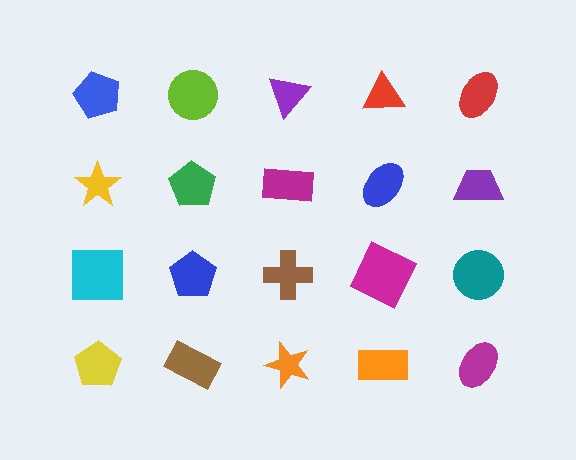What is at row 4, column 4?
An orange rectangle.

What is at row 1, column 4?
A red triangle.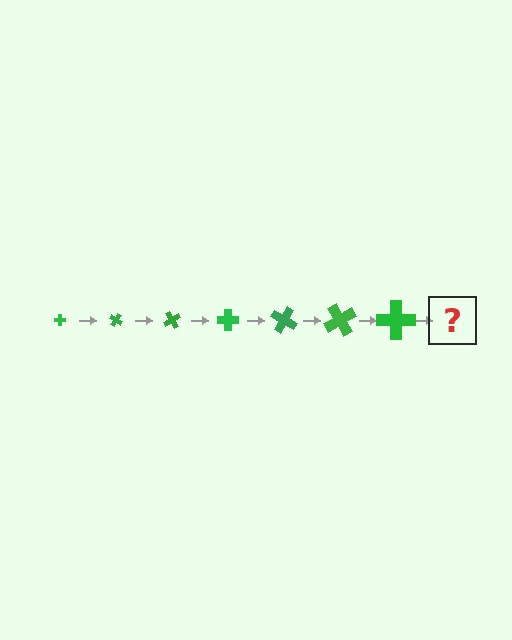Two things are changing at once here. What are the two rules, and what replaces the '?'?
The two rules are that the cross grows larger each step and it rotates 30 degrees each step. The '?' should be a cross, larger than the previous one and rotated 210 degrees from the start.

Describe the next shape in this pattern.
It should be a cross, larger than the previous one and rotated 210 degrees from the start.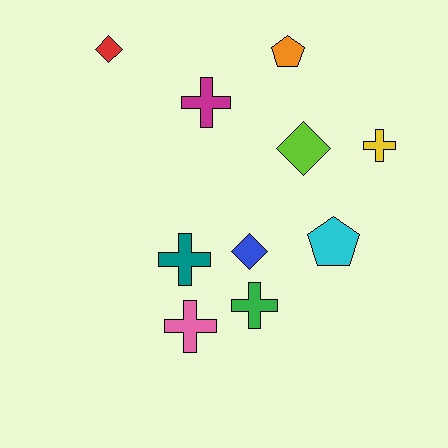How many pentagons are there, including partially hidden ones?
There are 2 pentagons.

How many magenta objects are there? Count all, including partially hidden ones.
There is 1 magenta object.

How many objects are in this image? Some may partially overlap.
There are 10 objects.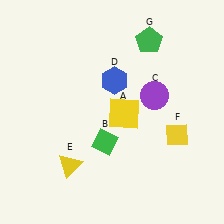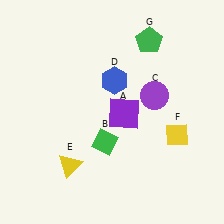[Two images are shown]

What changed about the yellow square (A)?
In Image 1, A is yellow. In Image 2, it changed to purple.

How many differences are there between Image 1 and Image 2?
There is 1 difference between the two images.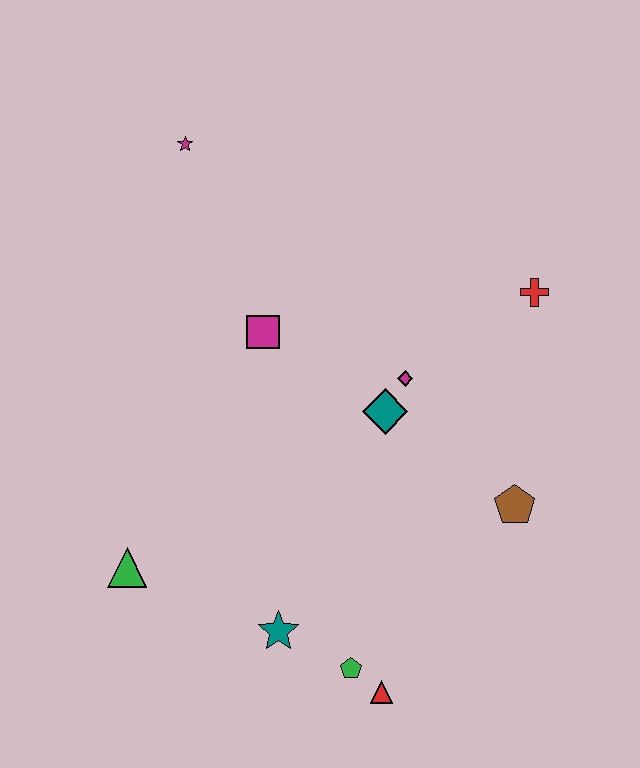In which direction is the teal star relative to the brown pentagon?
The teal star is to the left of the brown pentagon.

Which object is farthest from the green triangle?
The red cross is farthest from the green triangle.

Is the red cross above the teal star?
Yes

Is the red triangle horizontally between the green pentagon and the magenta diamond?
Yes